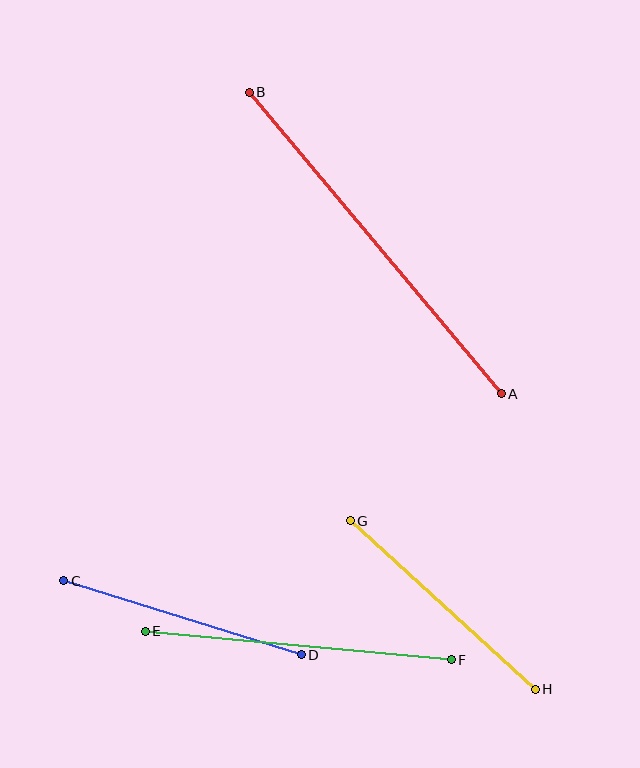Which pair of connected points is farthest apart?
Points A and B are farthest apart.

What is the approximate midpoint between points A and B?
The midpoint is at approximately (375, 243) pixels.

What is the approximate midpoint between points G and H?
The midpoint is at approximately (443, 605) pixels.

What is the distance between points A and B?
The distance is approximately 393 pixels.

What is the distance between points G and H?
The distance is approximately 250 pixels.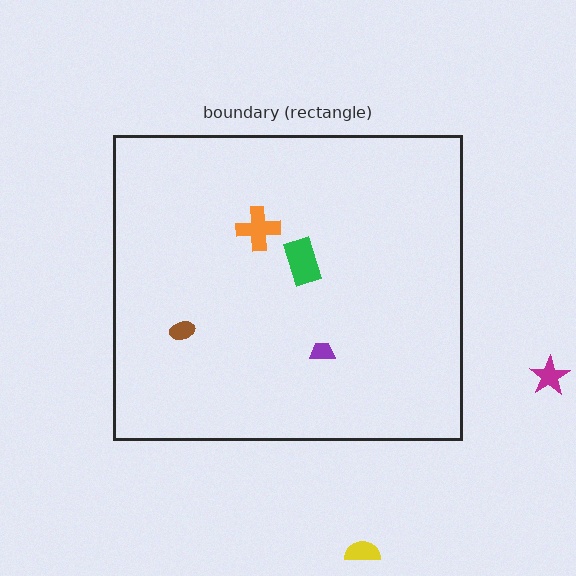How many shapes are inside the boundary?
4 inside, 2 outside.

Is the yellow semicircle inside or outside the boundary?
Outside.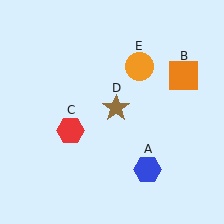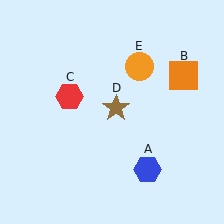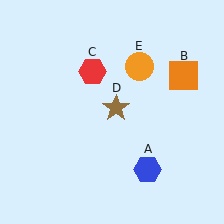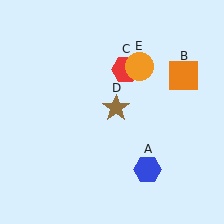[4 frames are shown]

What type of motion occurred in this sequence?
The red hexagon (object C) rotated clockwise around the center of the scene.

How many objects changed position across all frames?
1 object changed position: red hexagon (object C).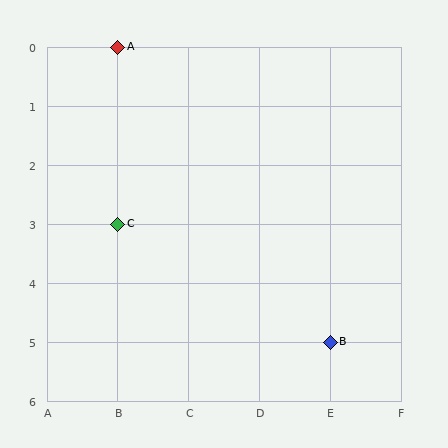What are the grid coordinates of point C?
Point C is at grid coordinates (B, 3).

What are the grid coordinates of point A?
Point A is at grid coordinates (B, 0).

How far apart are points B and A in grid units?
Points B and A are 3 columns and 5 rows apart (about 5.8 grid units diagonally).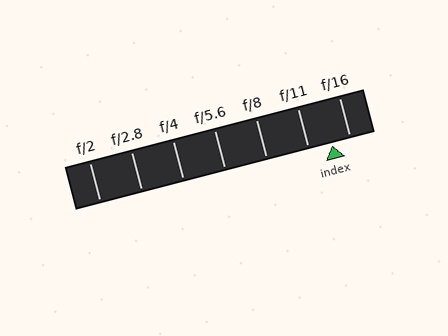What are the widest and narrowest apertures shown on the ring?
The widest aperture shown is f/2 and the narrowest is f/16.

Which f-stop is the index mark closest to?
The index mark is closest to f/16.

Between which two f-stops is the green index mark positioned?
The index mark is between f/11 and f/16.